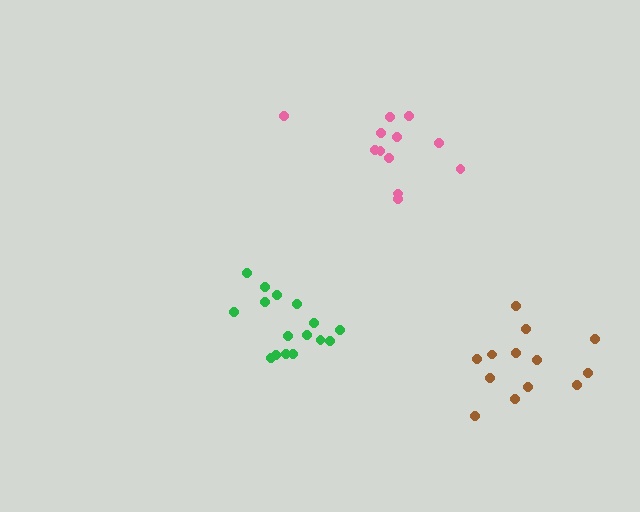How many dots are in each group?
Group 1: 12 dots, Group 2: 13 dots, Group 3: 16 dots (41 total).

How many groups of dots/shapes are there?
There are 3 groups.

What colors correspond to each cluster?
The clusters are colored: pink, brown, green.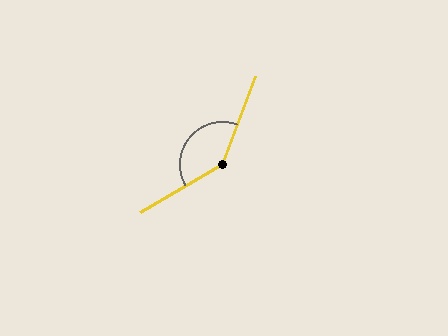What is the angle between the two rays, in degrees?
Approximately 141 degrees.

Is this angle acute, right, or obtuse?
It is obtuse.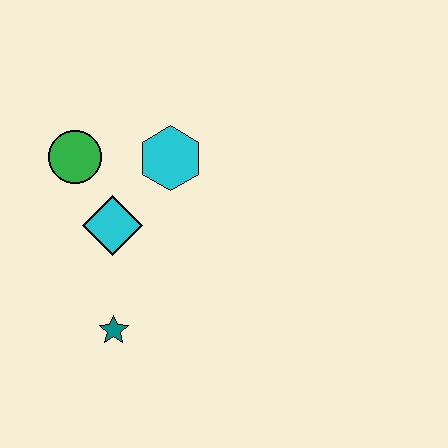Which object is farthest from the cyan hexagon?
The teal star is farthest from the cyan hexagon.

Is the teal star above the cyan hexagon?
No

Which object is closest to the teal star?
The cyan diamond is closest to the teal star.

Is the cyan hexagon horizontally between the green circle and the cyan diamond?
No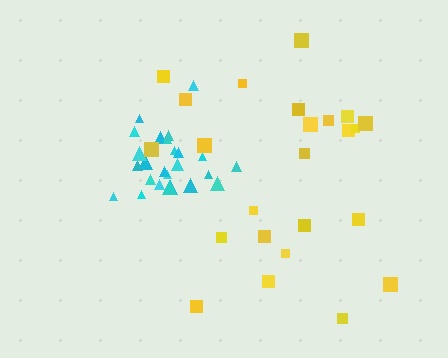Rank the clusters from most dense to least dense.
cyan, yellow.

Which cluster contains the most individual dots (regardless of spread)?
Cyan (25).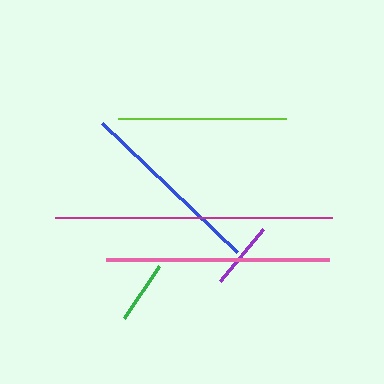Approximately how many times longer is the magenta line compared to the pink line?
The magenta line is approximately 1.2 times the length of the pink line.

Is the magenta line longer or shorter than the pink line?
The magenta line is longer than the pink line.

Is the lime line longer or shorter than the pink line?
The pink line is longer than the lime line.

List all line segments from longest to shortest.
From longest to shortest: magenta, pink, blue, lime, purple, green.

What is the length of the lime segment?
The lime segment is approximately 169 pixels long.